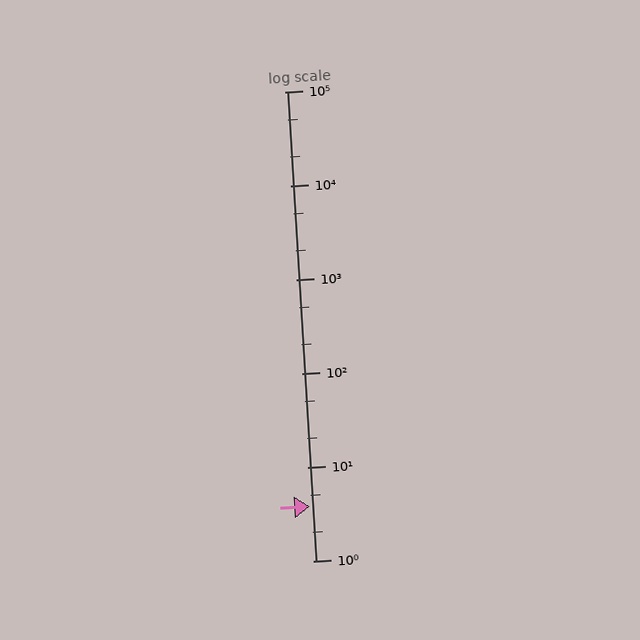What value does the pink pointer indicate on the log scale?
The pointer indicates approximately 3.8.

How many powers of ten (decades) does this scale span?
The scale spans 5 decades, from 1 to 100000.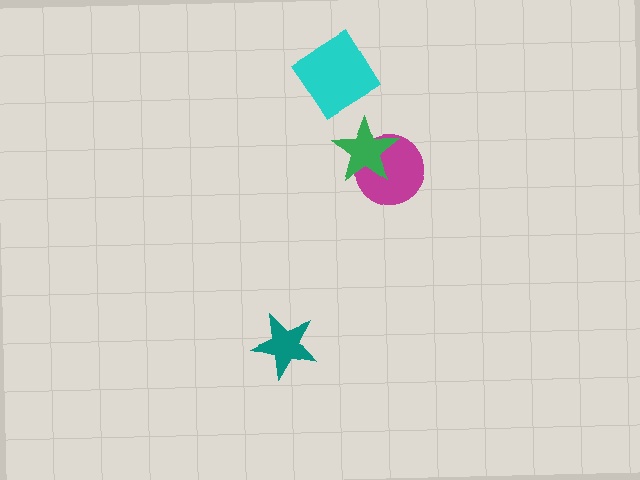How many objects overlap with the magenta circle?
1 object overlaps with the magenta circle.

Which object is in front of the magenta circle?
The green star is in front of the magenta circle.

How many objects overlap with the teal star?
0 objects overlap with the teal star.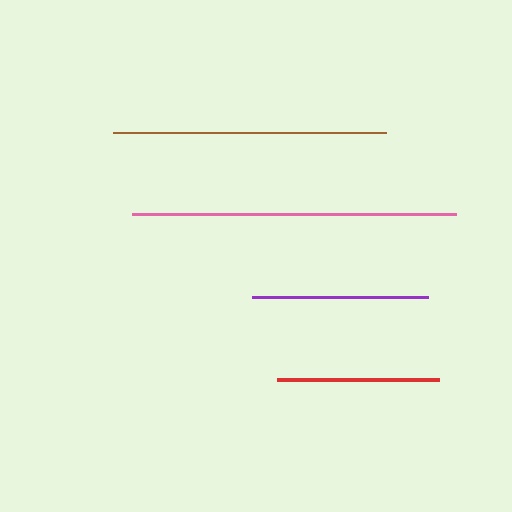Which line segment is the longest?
The pink line is the longest at approximately 324 pixels.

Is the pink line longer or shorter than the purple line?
The pink line is longer than the purple line.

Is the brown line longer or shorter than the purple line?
The brown line is longer than the purple line.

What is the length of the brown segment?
The brown segment is approximately 274 pixels long.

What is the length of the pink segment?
The pink segment is approximately 324 pixels long.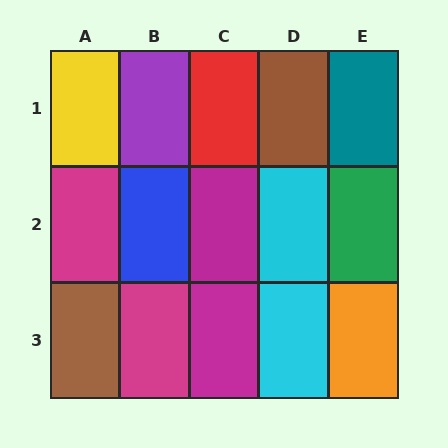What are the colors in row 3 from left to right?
Brown, magenta, magenta, cyan, orange.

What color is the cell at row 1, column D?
Brown.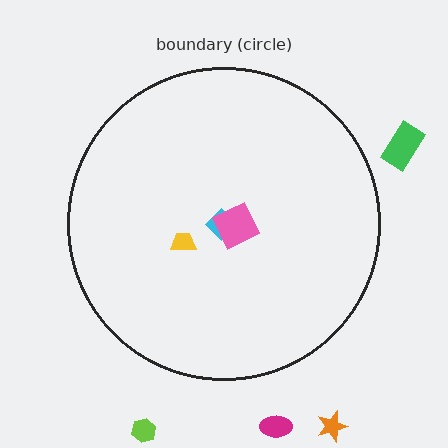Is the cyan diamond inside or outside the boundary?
Inside.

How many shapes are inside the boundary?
3 inside, 4 outside.